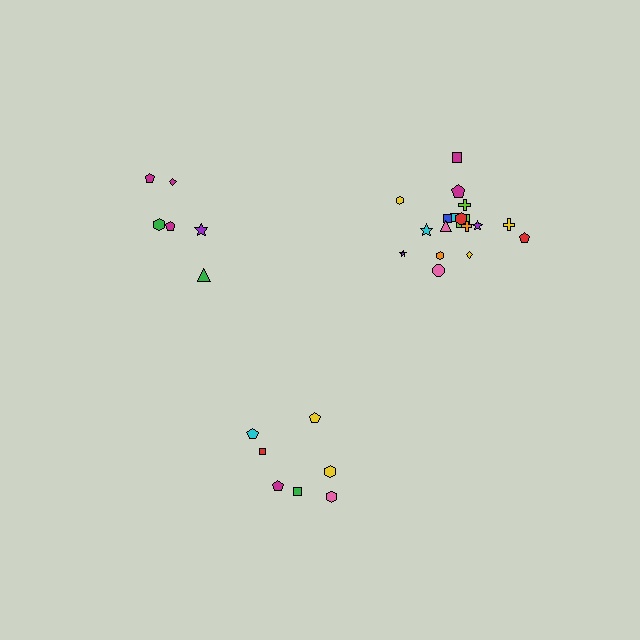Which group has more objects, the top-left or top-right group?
The top-right group.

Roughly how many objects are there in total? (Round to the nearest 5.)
Roughly 30 objects in total.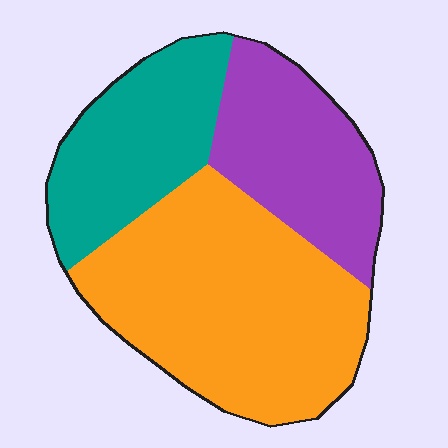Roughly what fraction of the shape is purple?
Purple covers about 25% of the shape.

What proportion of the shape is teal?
Teal takes up between a quarter and a half of the shape.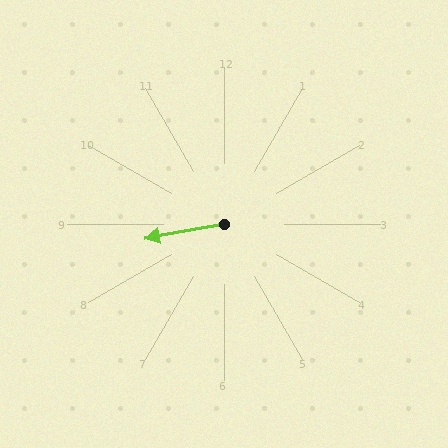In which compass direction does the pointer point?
West.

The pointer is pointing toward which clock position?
Roughly 9 o'clock.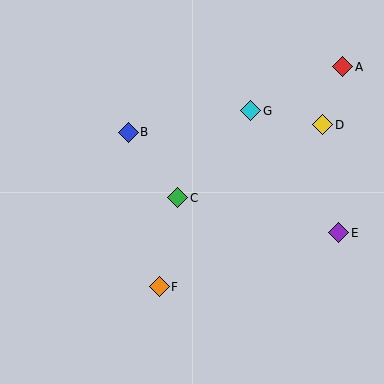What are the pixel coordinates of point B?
Point B is at (128, 132).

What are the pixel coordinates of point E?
Point E is at (339, 233).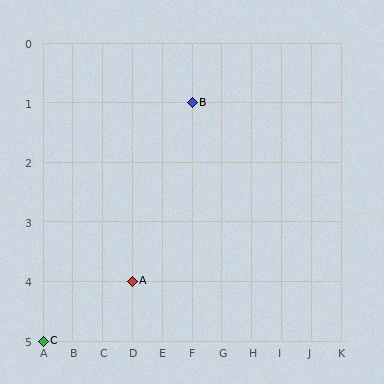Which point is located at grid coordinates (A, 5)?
Point C is at (A, 5).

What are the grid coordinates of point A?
Point A is at grid coordinates (D, 4).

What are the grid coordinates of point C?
Point C is at grid coordinates (A, 5).